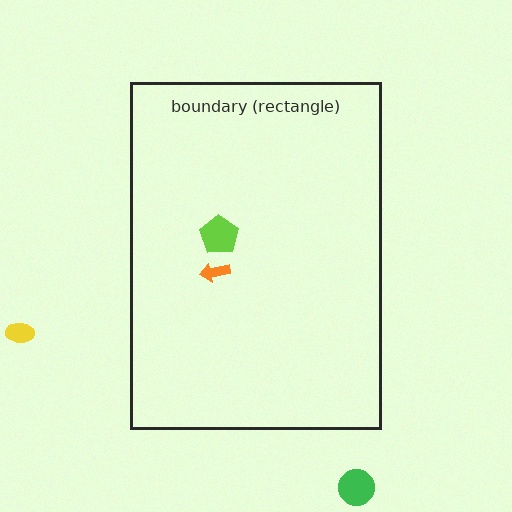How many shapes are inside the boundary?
2 inside, 2 outside.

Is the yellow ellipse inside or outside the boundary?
Outside.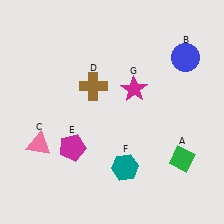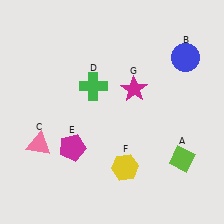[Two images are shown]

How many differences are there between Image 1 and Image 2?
There are 3 differences between the two images.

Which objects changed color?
A changed from green to lime. D changed from brown to green. F changed from teal to yellow.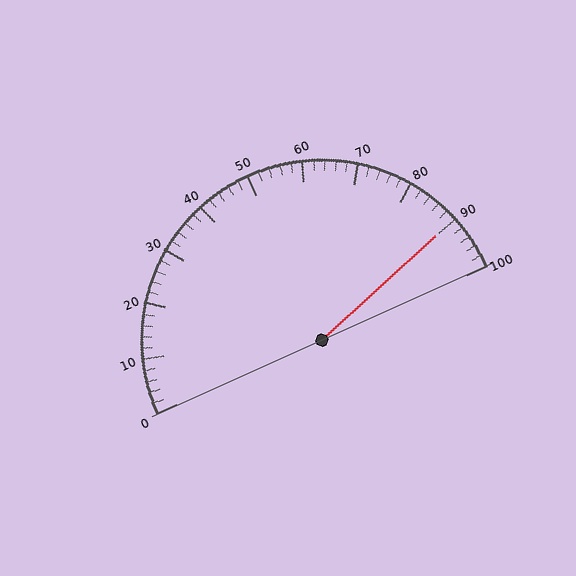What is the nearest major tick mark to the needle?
The nearest major tick mark is 90.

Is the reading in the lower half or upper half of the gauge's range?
The reading is in the upper half of the range (0 to 100).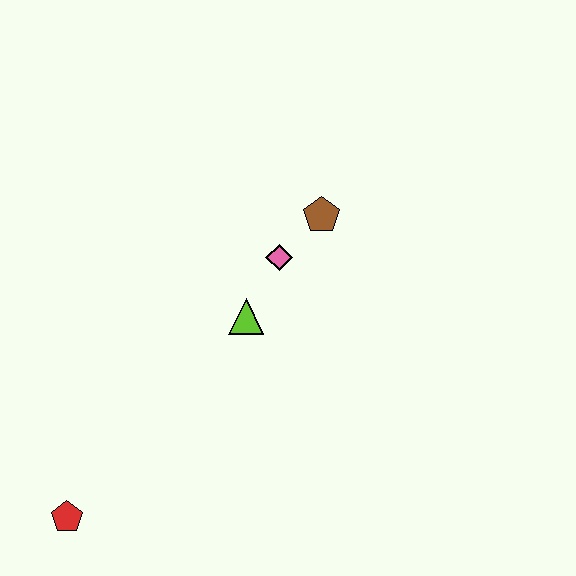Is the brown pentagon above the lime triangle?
Yes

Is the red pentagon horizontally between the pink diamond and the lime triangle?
No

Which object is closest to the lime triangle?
The pink diamond is closest to the lime triangle.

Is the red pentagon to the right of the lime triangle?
No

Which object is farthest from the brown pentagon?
The red pentagon is farthest from the brown pentagon.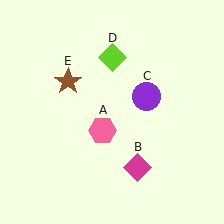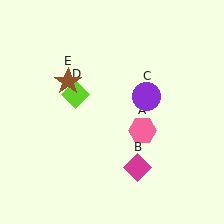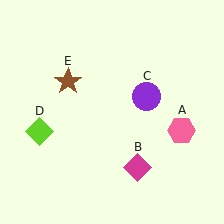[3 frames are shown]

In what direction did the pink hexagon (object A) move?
The pink hexagon (object A) moved right.